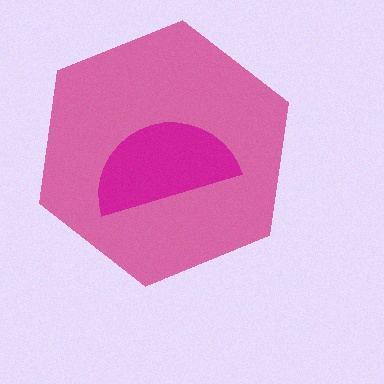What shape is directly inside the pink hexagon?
The magenta semicircle.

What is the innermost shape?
The magenta semicircle.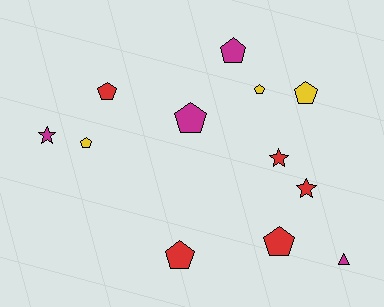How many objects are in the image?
There are 12 objects.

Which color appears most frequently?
Red, with 5 objects.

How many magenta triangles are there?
There is 1 magenta triangle.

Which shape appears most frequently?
Pentagon, with 8 objects.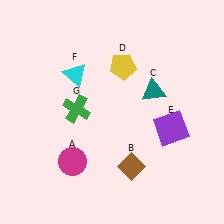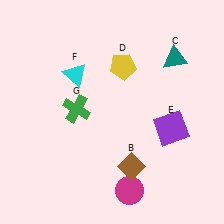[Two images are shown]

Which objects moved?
The objects that moved are: the magenta circle (A), the teal triangle (C).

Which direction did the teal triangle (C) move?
The teal triangle (C) moved up.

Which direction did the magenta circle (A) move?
The magenta circle (A) moved right.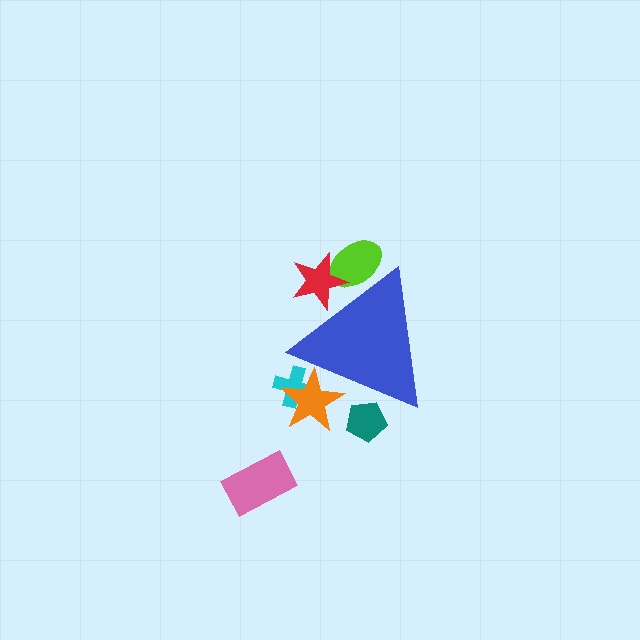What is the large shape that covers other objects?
A blue triangle.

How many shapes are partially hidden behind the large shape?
5 shapes are partially hidden.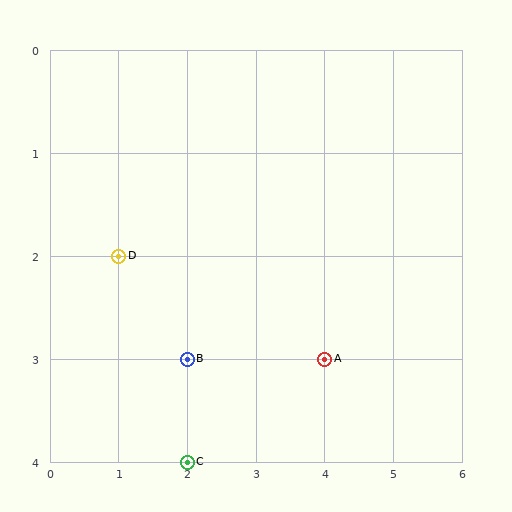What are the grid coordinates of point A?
Point A is at grid coordinates (4, 3).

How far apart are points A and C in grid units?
Points A and C are 2 columns and 1 row apart (about 2.2 grid units diagonally).